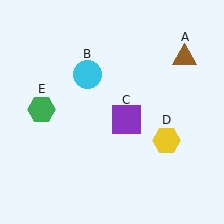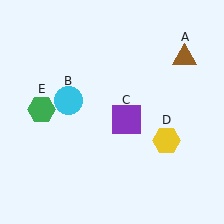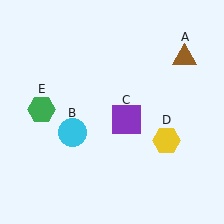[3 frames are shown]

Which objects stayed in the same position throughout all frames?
Brown triangle (object A) and purple square (object C) and yellow hexagon (object D) and green hexagon (object E) remained stationary.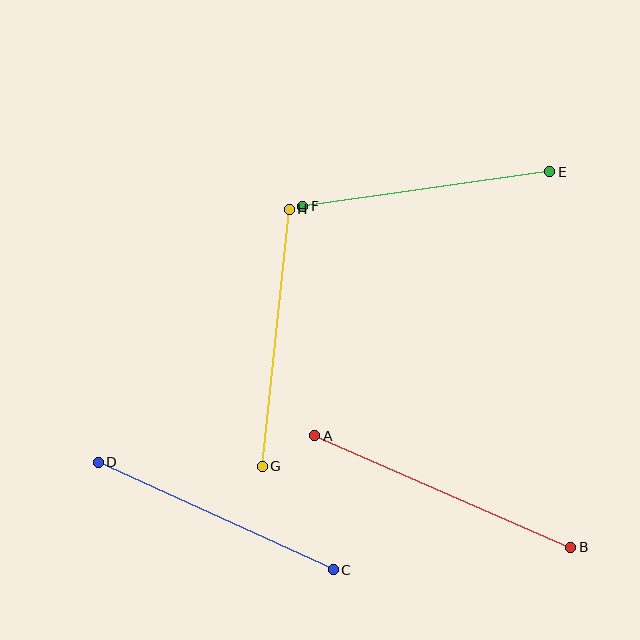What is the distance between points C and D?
The distance is approximately 258 pixels.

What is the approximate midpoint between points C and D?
The midpoint is at approximately (216, 516) pixels.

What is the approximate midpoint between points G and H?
The midpoint is at approximately (276, 338) pixels.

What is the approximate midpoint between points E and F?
The midpoint is at approximately (426, 189) pixels.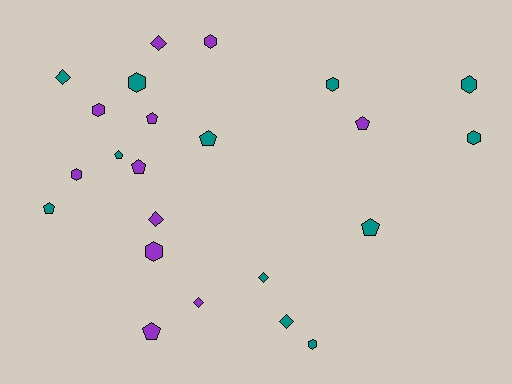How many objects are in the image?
There are 23 objects.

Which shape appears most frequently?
Hexagon, with 9 objects.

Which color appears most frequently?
Teal, with 12 objects.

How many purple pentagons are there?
There are 4 purple pentagons.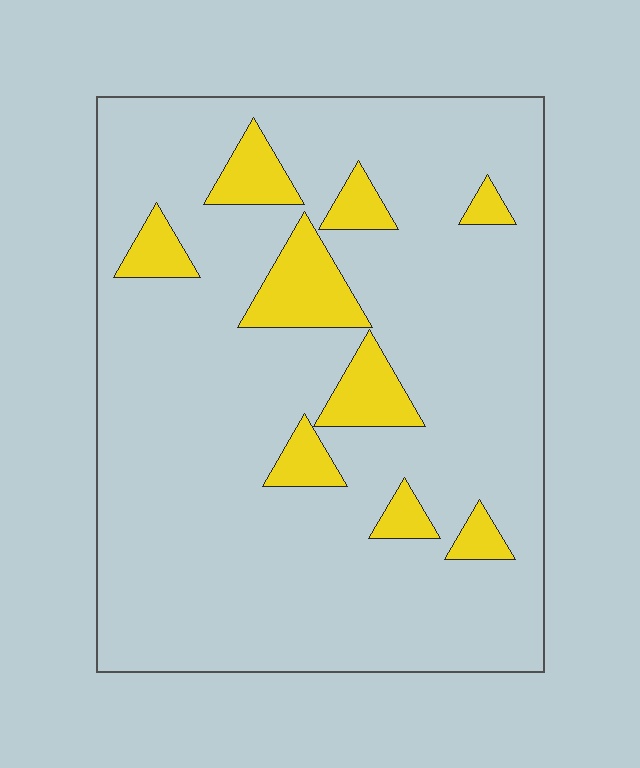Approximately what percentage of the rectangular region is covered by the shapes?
Approximately 15%.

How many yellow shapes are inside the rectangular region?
9.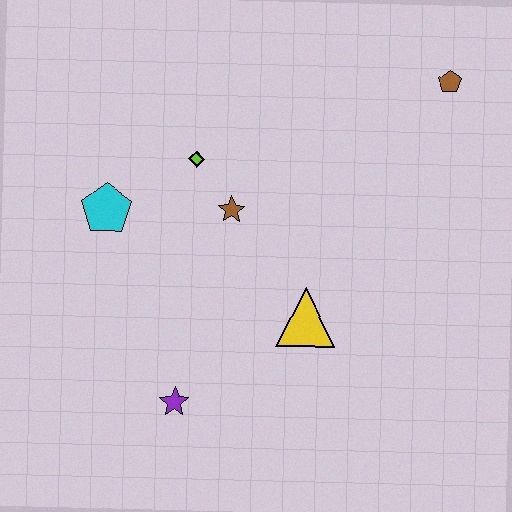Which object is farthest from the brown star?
The brown pentagon is farthest from the brown star.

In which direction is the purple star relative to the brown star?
The purple star is below the brown star.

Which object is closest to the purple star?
The yellow triangle is closest to the purple star.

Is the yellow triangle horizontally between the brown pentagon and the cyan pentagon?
Yes